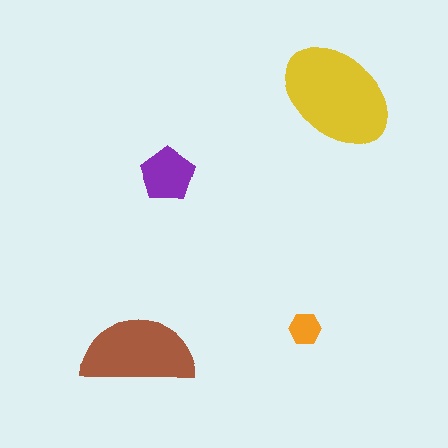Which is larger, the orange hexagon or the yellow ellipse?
The yellow ellipse.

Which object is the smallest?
The orange hexagon.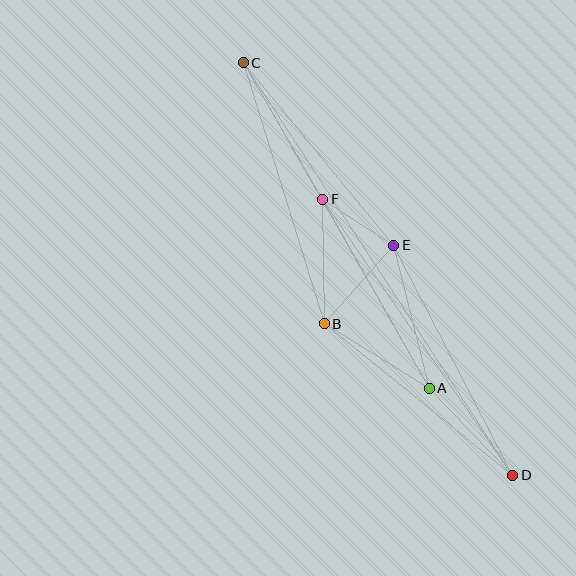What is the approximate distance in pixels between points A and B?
The distance between A and B is approximately 123 pixels.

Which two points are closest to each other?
Points E and F are closest to each other.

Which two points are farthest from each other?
Points C and D are farthest from each other.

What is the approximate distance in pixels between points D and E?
The distance between D and E is approximately 259 pixels.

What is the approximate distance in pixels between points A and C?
The distance between A and C is approximately 375 pixels.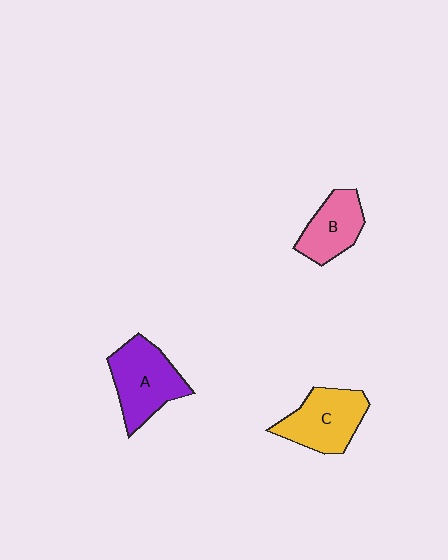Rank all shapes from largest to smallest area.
From largest to smallest: A (purple), C (yellow), B (pink).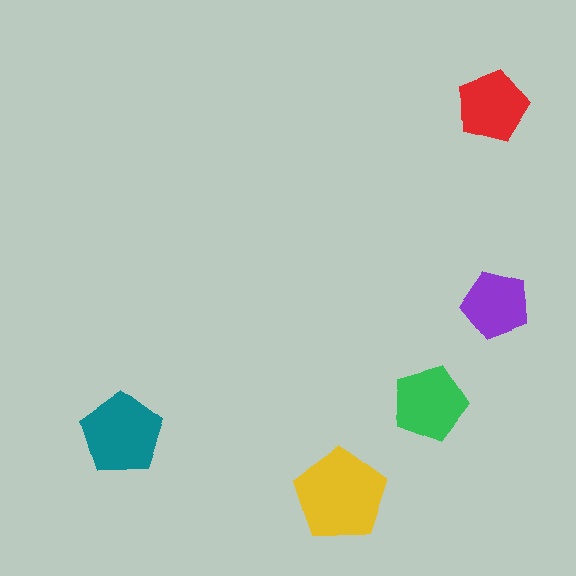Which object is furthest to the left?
The teal pentagon is leftmost.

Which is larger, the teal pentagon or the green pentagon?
The teal one.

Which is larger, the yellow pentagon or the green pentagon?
The yellow one.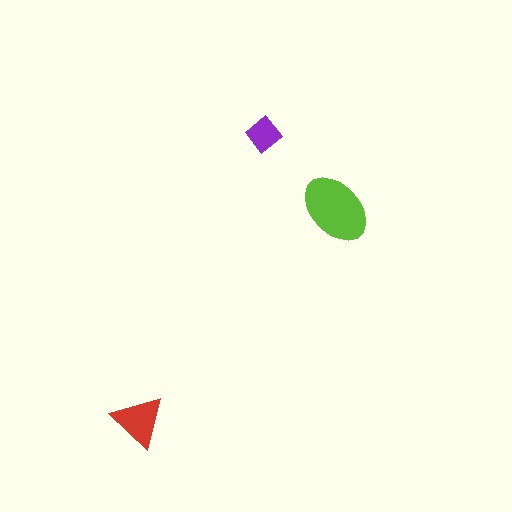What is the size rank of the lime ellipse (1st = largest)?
1st.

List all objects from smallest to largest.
The purple diamond, the red triangle, the lime ellipse.